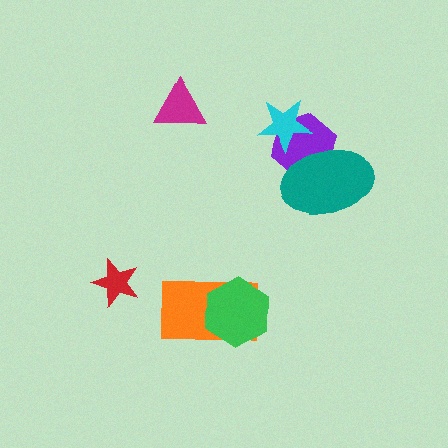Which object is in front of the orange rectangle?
The green hexagon is in front of the orange rectangle.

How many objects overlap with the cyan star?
1 object overlaps with the cyan star.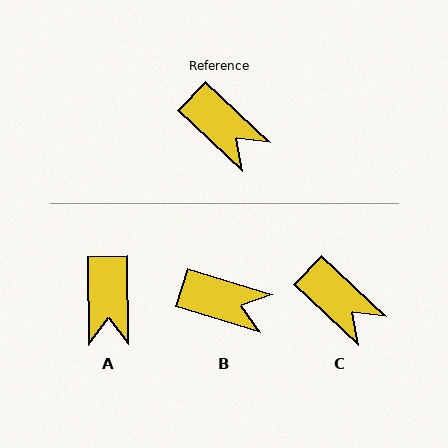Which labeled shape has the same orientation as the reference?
C.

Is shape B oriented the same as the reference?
No, it is off by about 26 degrees.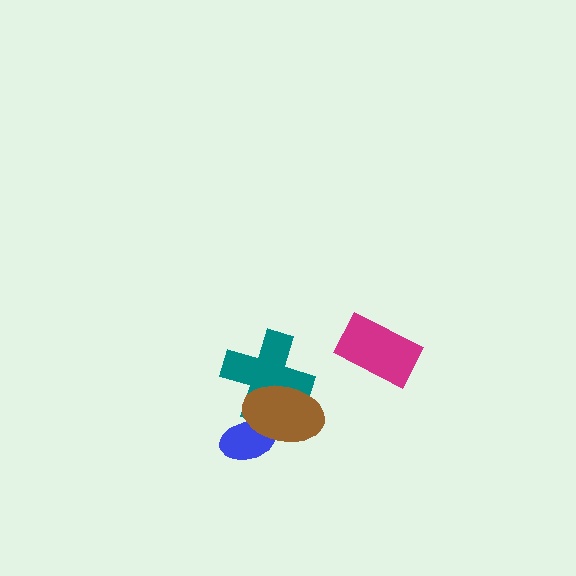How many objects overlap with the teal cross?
1 object overlaps with the teal cross.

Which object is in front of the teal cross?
The brown ellipse is in front of the teal cross.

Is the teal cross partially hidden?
Yes, it is partially covered by another shape.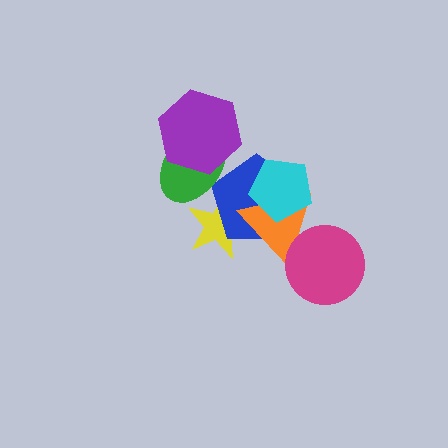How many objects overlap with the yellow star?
3 objects overlap with the yellow star.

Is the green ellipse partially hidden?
Yes, it is partially covered by another shape.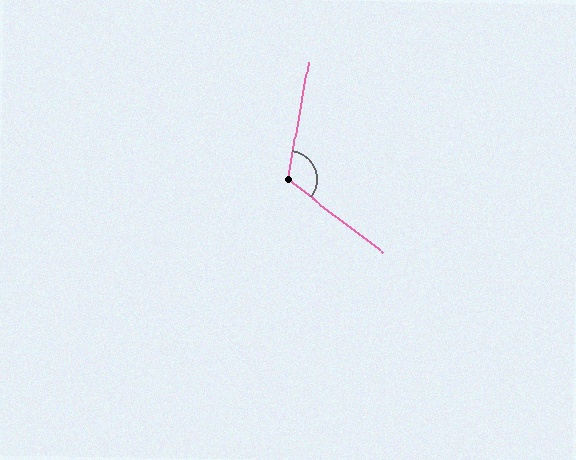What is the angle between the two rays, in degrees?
Approximately 118 degrees.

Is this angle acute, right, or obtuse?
It is obtuse.